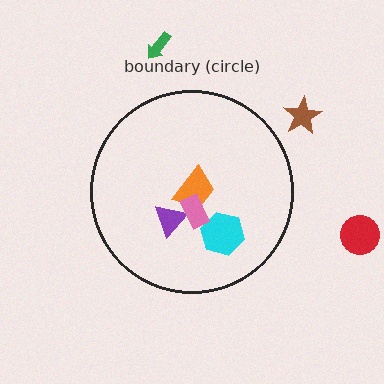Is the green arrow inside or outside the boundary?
Outside.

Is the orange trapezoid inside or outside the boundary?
Inside.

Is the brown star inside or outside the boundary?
Outside.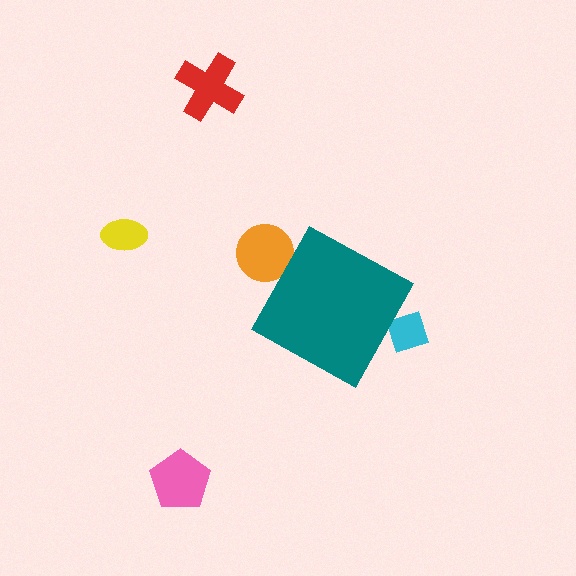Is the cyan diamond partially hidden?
Yes, the cyan diamond is partially hidden behind the teal diamond.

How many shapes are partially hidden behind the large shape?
2 shapes are partially hidden.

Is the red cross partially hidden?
No, the red cross is fully visible.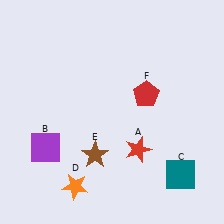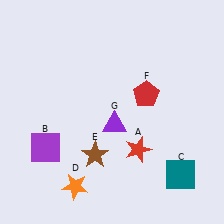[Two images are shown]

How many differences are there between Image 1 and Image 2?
There is 1 difference between the two images.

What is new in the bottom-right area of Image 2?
A purple triangle (G) was added in the bottom-right area of Image 2.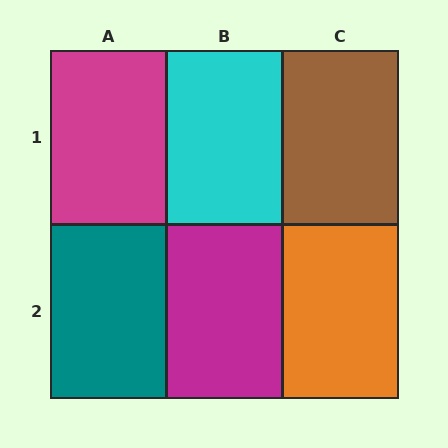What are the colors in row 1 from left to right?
Magenta, cyan, brown.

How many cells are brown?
1 cell is brown.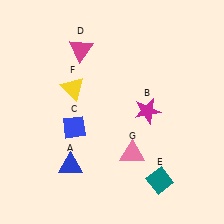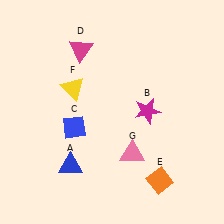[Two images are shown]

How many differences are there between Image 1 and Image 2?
There is 1 difference between the two images.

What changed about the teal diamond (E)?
In Image 1, E is teal. In Image 2, it changed to orange.